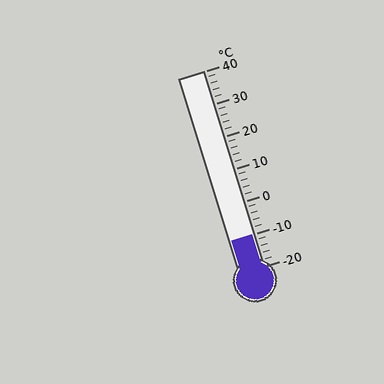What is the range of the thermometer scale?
The thermometer scale ranges from -20°C to 40°C.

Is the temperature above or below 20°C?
The temperature is below 20°C.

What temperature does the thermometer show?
The thermometer shows approximately -10°C.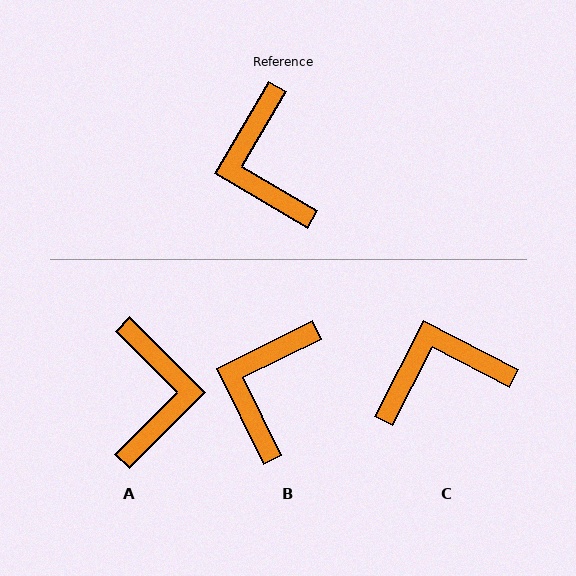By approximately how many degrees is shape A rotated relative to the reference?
Approximately 165 degrees counter-clockwise.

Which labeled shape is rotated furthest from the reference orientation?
A, about 165 degrees away.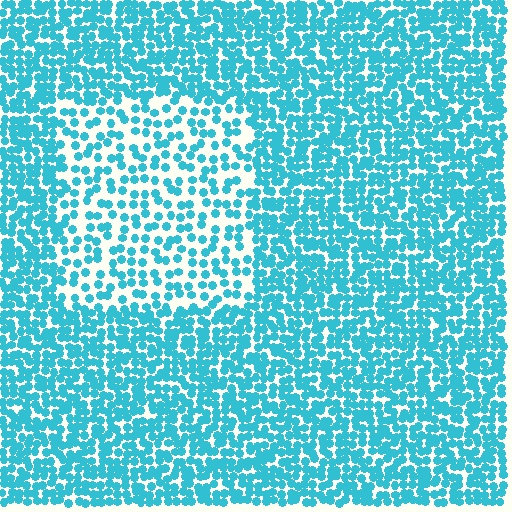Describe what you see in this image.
The image contains small cyan elements arranged at two different densities. A rectangle-shaped region is visible where the elements are less densely packed than the surrounding area.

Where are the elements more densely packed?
The elements are more densely packed outside the rectangle boundary.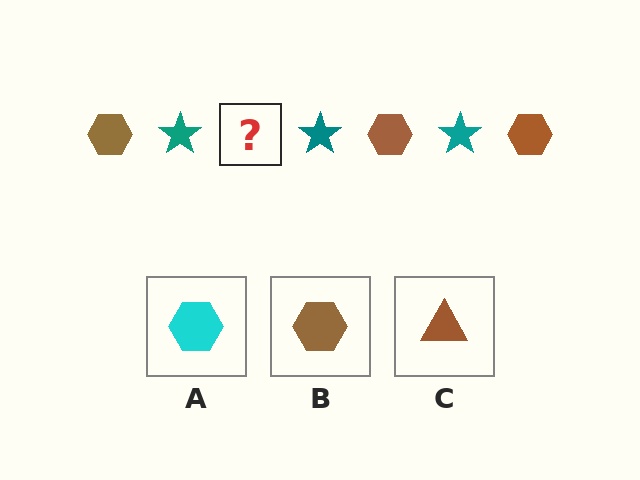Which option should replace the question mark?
Option B.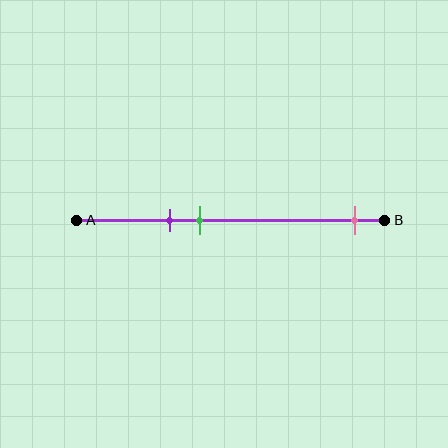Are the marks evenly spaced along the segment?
No, the marks are not evenly spaced.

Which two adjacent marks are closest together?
The purple and green marks are the closest adjacent pair.